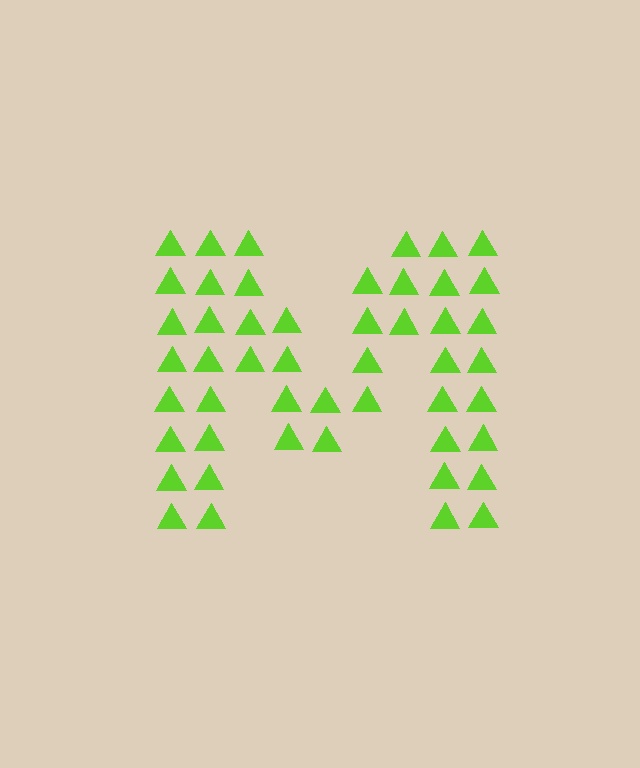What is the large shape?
The large shape is the letter M.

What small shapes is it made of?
It is made of small triangles.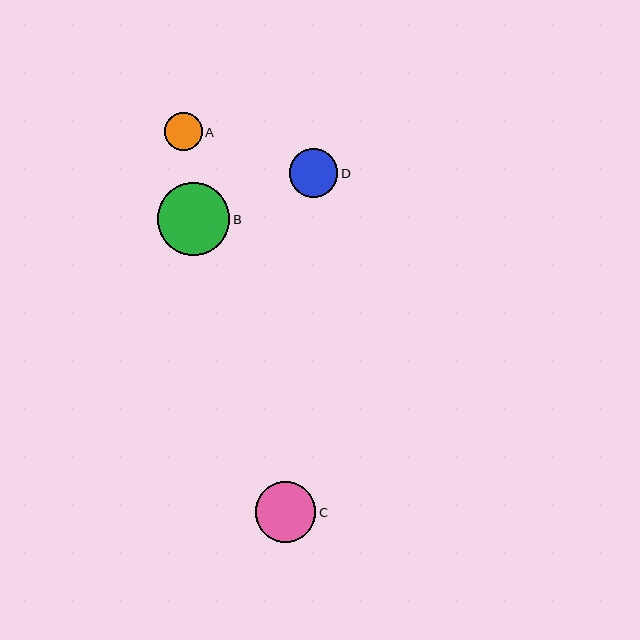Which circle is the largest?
Circle B is the largest with a size of approximately 72 pixels.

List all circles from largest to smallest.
From largest to smallest: B, C, D, A.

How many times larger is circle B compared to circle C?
Circle B is approximately 1.2 times the size of circle C.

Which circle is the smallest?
Circle A is the smallest with a size of approximately 38 pixels.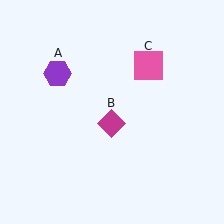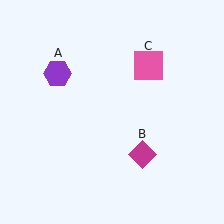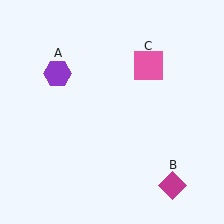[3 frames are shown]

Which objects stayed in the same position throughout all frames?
Purple hexagon (object A) and pink square (object C) remained stationary.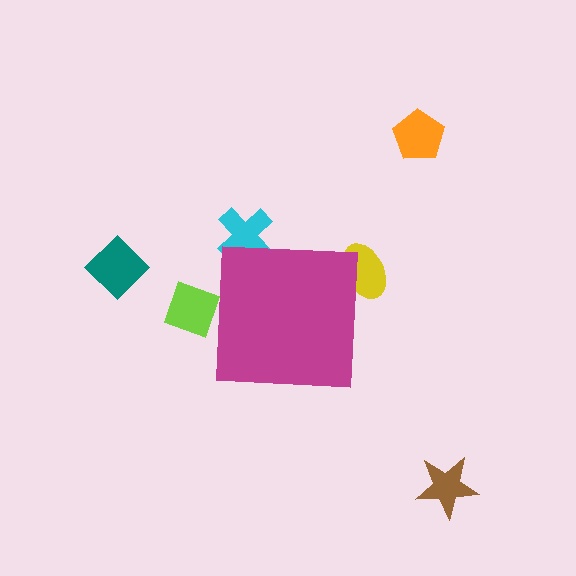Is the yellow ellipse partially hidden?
Yes, the yellow ellipse is partially hidden behind the magenta square.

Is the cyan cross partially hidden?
Yes, the cyan cross is partially hidden behind the magenta square.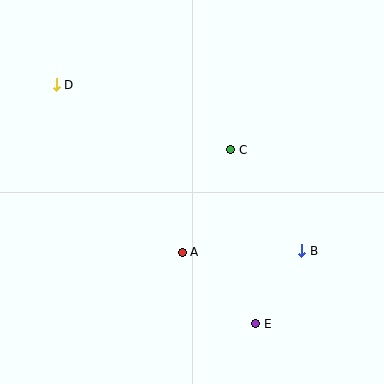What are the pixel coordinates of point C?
Point C is at (231, 150).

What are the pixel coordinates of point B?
Point B is at (302, 251).